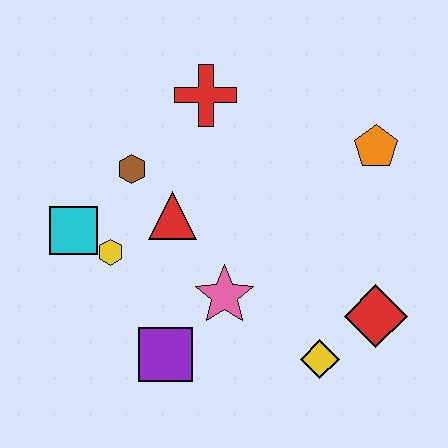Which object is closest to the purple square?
The pink star is closest to the purple square.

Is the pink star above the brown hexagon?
No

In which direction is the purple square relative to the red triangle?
The purple square is below the red triangle.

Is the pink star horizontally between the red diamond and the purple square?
Yes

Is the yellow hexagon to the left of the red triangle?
Yes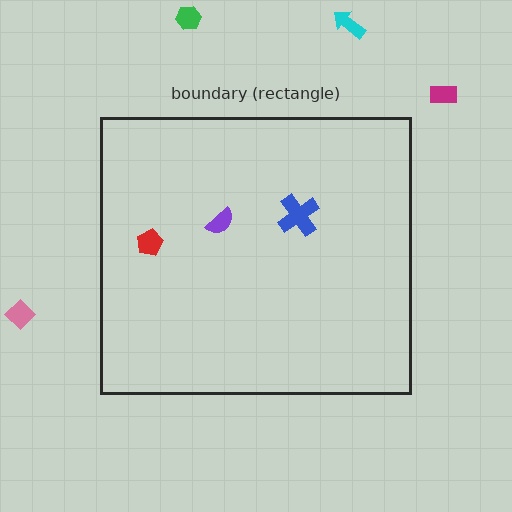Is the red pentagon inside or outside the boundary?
Inside.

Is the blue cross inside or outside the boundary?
Inside.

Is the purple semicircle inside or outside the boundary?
Inside.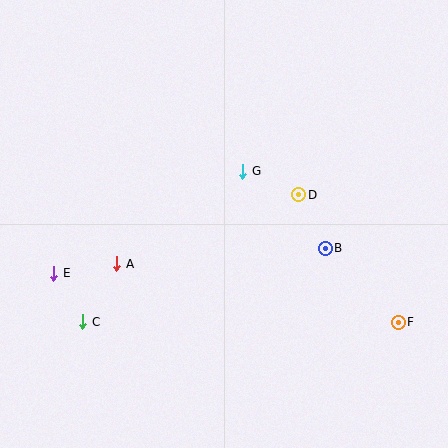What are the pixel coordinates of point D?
Point D is at (299, 195).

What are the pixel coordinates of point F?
Point F is at (398, 322).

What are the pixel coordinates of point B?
Point B is at (325, 248).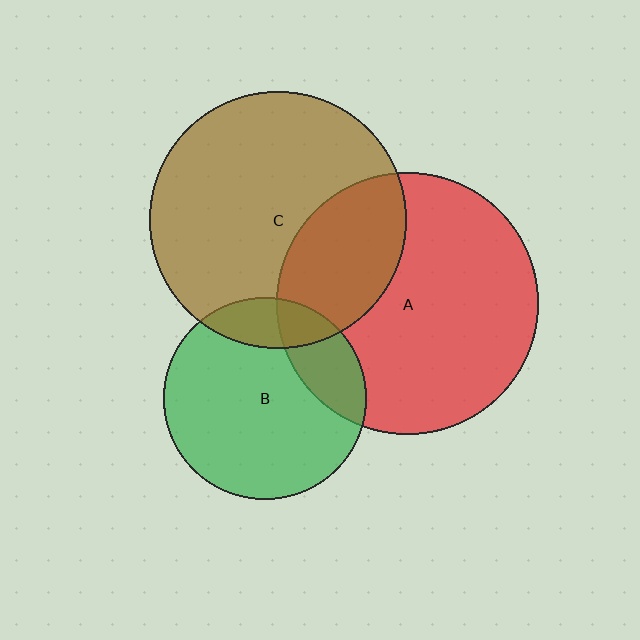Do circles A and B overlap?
Yes.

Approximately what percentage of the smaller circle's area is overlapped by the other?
Approximately 20%.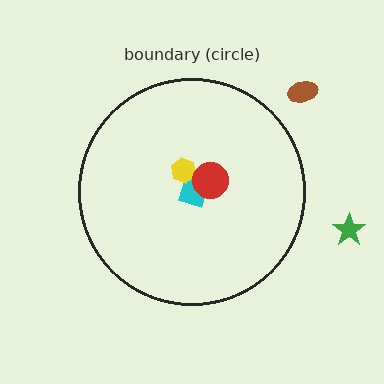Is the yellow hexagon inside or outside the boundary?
Inside.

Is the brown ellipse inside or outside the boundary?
Outside.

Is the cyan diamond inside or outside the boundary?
Inside.